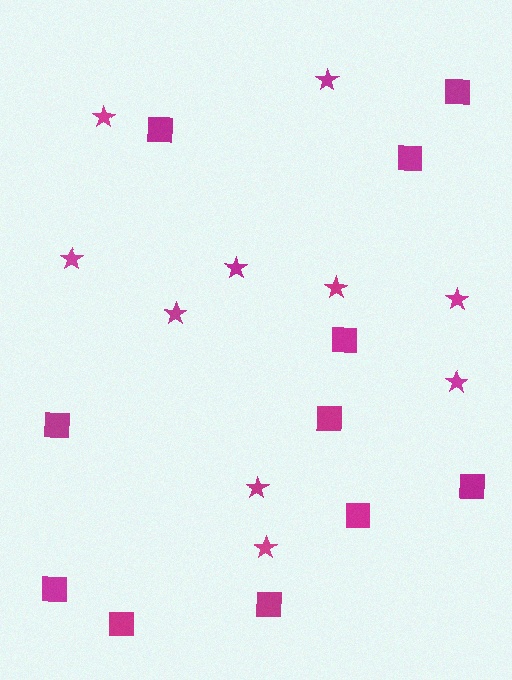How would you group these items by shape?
There are 2 groups: one group of squares (11) and one group of stars (10).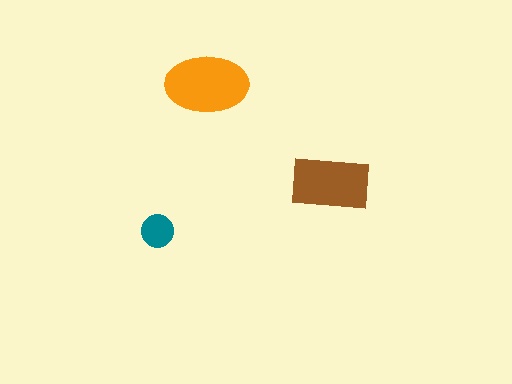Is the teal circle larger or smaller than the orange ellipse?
Smaller.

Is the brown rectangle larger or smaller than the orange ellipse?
Smaller.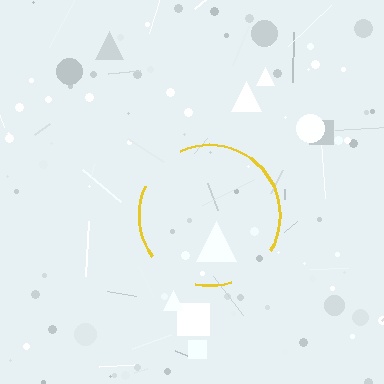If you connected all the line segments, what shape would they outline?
They would outline a circle.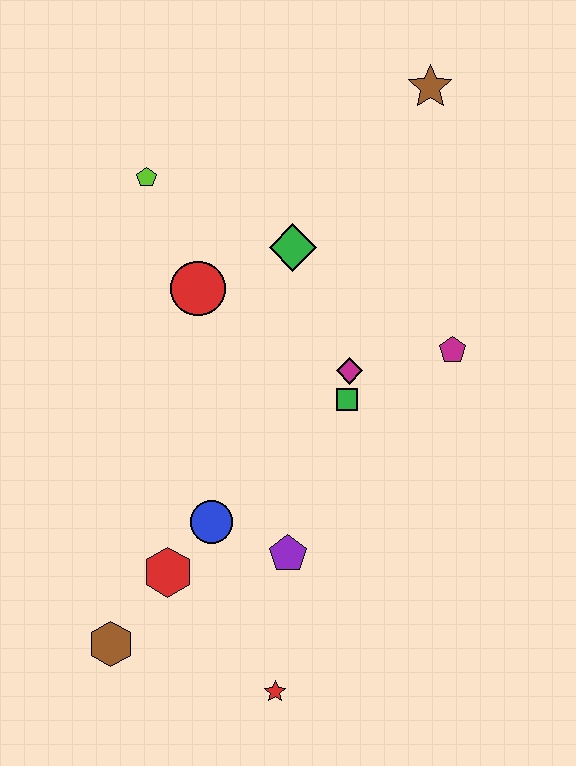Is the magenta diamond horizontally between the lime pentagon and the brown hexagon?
No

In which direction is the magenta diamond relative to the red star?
The magenta diamond is above the red star.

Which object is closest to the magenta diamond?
The green square is closest to the magenta diamond.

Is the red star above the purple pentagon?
No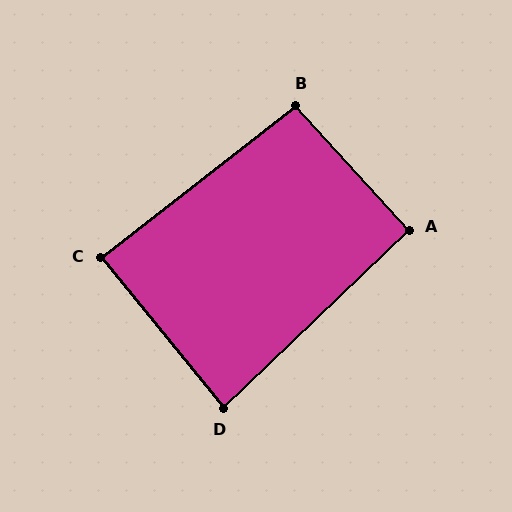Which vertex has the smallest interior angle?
D, at approximately 85 degrees.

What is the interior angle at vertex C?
Approximately 89 degrees (approximately right).